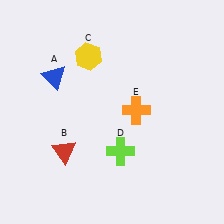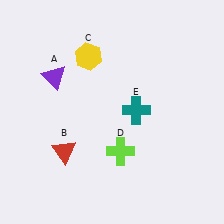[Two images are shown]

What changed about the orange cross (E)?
In Image 1, E is orange. In Image 2, it changed to teal.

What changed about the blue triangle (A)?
In Image 1, A is blue. In Image 2, it changed to purple.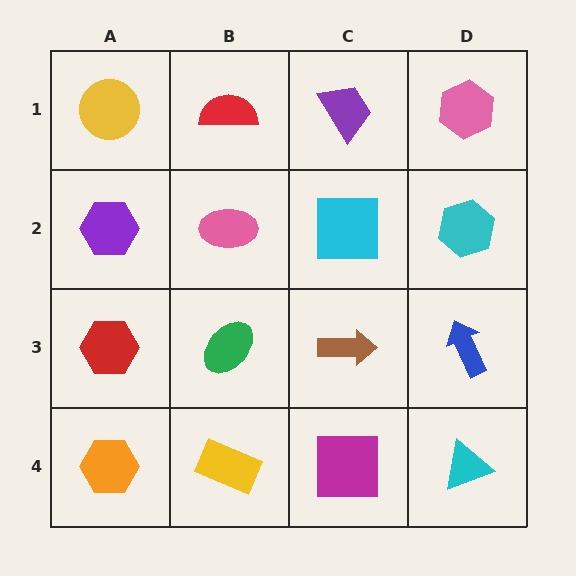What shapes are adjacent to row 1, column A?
A purple hexagon (row 2, column A), a red semicircle (row 1, column B).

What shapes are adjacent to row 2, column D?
A pink hexagon (row 1, column D), a blue arrow (row 3, column D), a cyan square (row 2, column C).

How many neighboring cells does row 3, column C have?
4.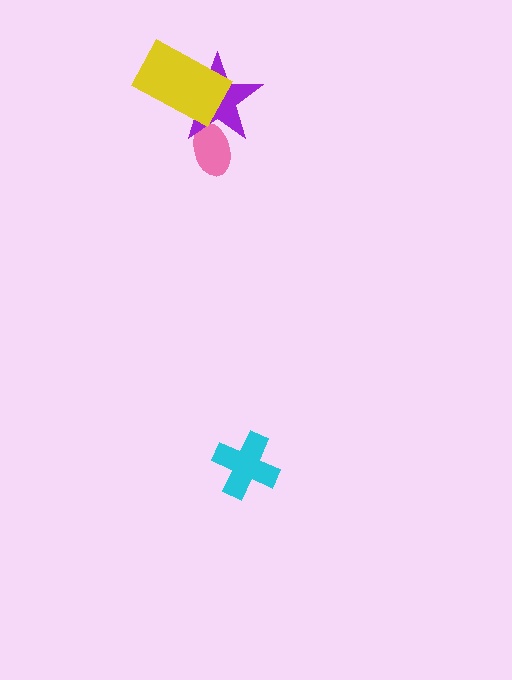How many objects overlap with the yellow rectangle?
1 object overlaps with the yellow rectangle.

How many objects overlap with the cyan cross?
0 objects overlap with the cyan cross.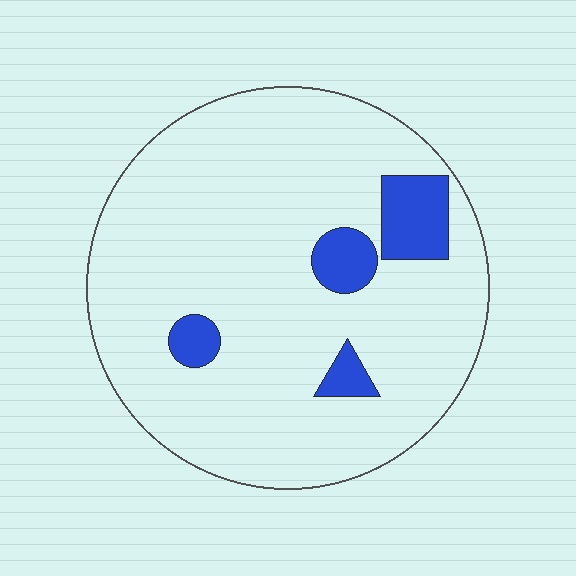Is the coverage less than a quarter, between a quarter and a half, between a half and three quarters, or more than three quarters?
Less than a quarter.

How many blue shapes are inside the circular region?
4.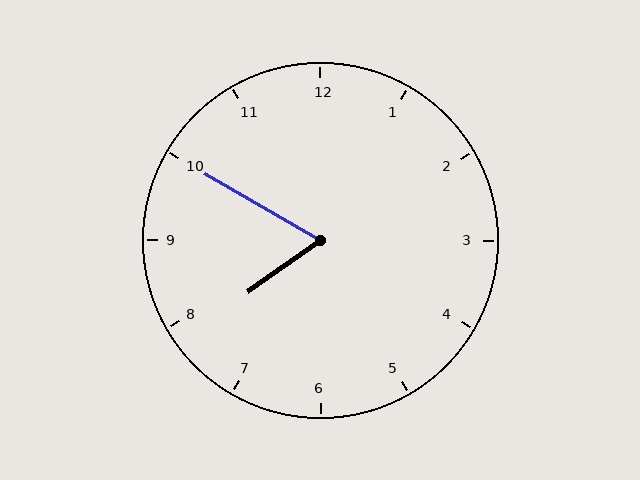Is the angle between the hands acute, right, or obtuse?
It is acute.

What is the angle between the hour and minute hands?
Approximately 65 degrees.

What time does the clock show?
7:50.